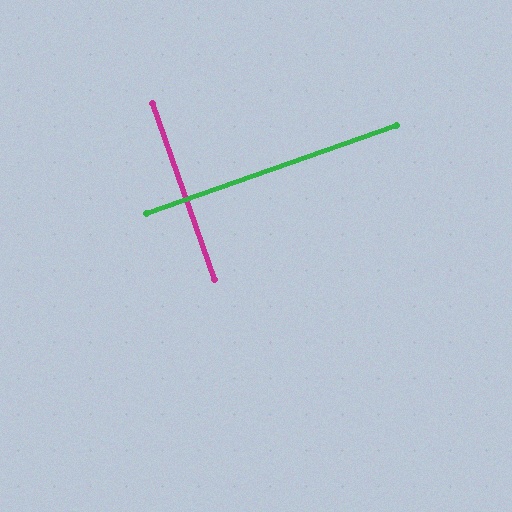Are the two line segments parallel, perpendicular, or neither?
Perpendicular — they meet at approximately 90°.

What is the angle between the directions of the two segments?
Approximately 90 degrees.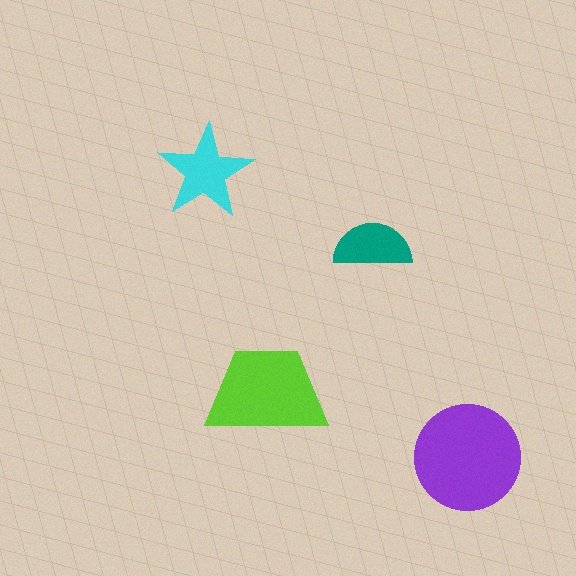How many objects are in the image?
There are 4 objects in the image.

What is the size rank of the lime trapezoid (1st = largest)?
2nd.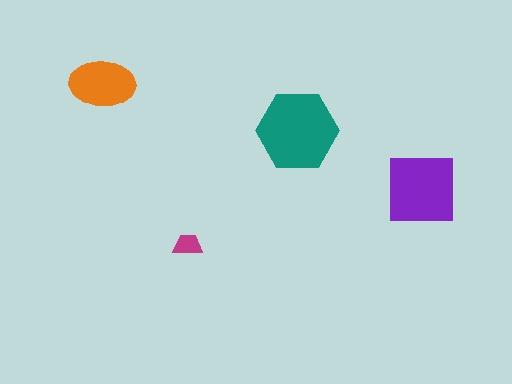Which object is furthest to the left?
The orange ellipse is leftmost.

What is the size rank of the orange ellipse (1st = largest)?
3rd.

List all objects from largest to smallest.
The teal hexagon, the purple square, the orange ellipse, the magenta trapezoid.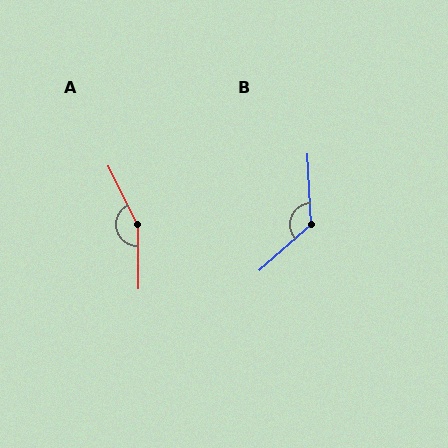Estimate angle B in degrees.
Approximately 129 degrees.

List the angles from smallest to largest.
B (129°), A (154°).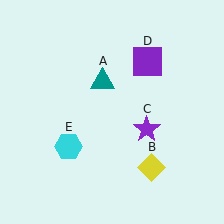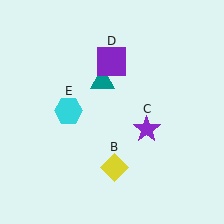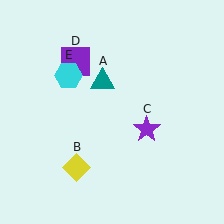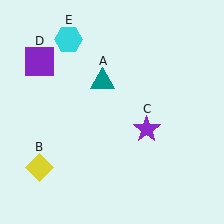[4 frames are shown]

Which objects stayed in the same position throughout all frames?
Teal triangle (object A) and purple star (object C) remained stationary.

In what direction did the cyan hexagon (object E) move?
The cyan hexagon (object E) moved up.